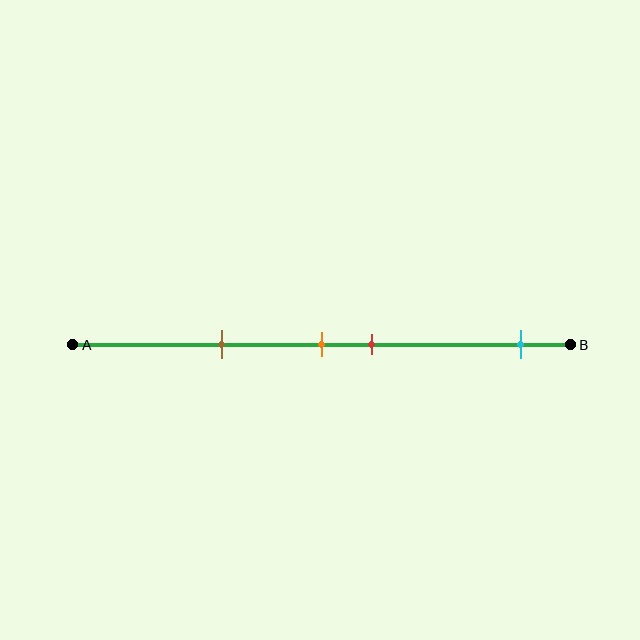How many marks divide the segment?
There are 4 marks dividing the segment.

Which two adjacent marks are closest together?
The orange and red marks are the closest adjacent pair.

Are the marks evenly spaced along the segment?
No, the marks are not evenly spaced.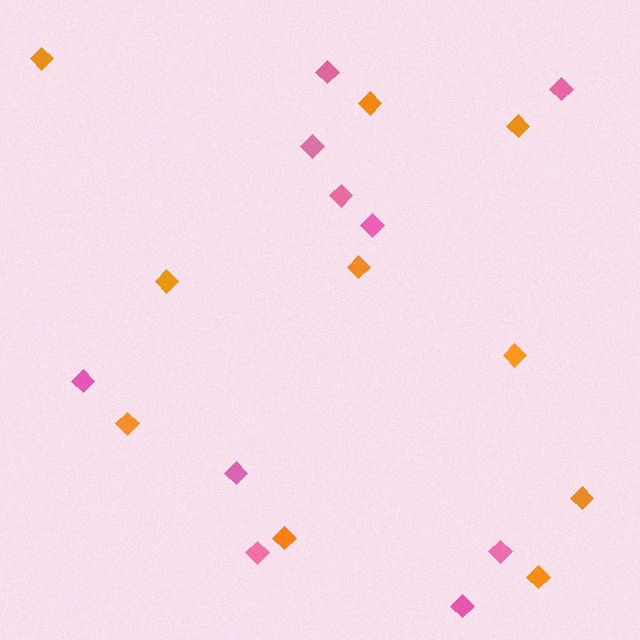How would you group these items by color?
There are 2 groups: one group of pink diamonds (10) and one group of orange diamonds (10).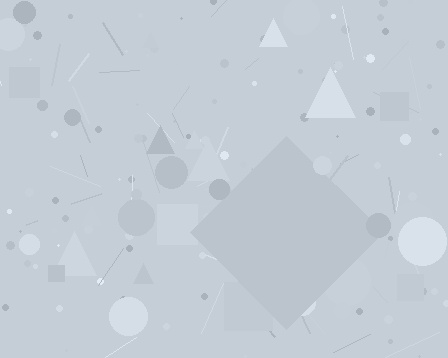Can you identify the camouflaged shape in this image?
The camouflaged shape is a diamond.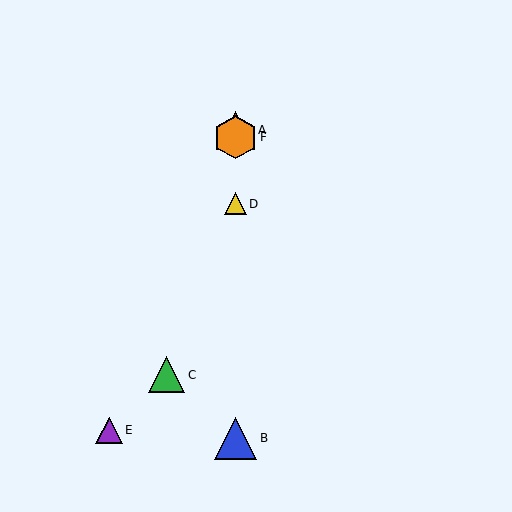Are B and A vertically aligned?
Yes, both are at x≈236.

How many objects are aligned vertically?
4 objects (A, B, D, F) are aligned vertically.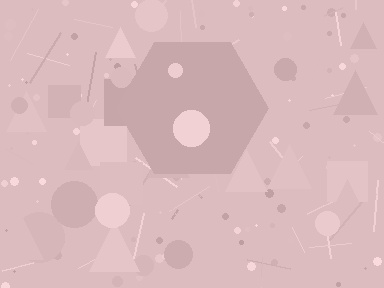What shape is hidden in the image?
A hexagon is hidden in the image.